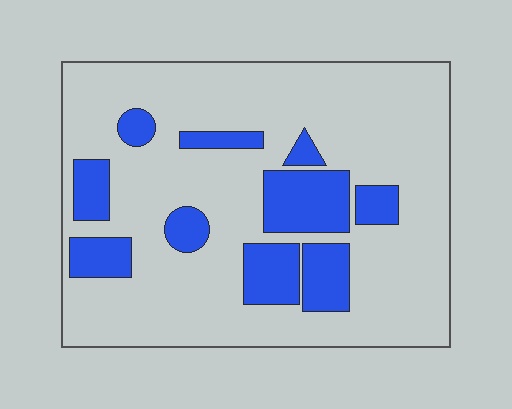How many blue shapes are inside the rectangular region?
10.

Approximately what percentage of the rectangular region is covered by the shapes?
Approximately 20%.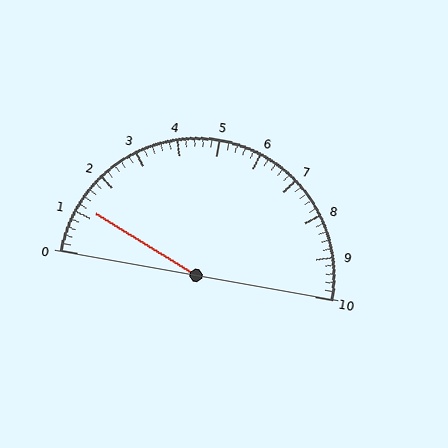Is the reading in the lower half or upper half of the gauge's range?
The reading is in the lower half of the range (0 to 10).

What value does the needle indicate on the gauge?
The needle indicates approximately 1.2.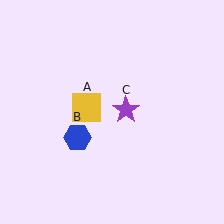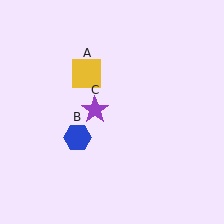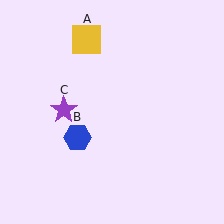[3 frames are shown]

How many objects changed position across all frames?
2 objects changed position: yellow square (object A), purple star (object C).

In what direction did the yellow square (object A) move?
The yellow square (object A) moved up.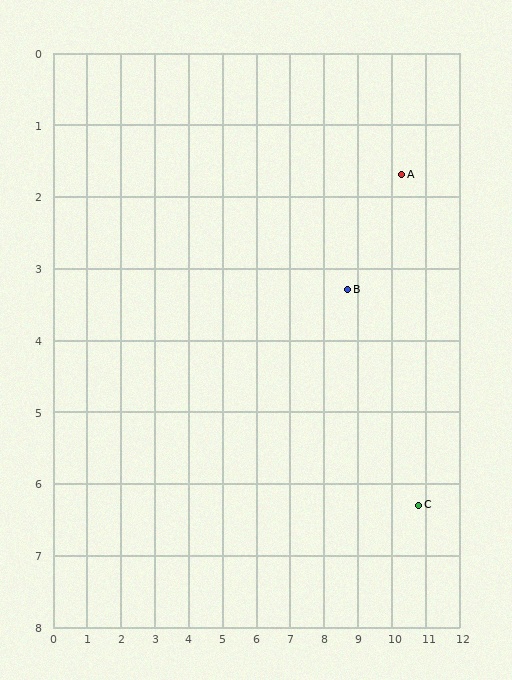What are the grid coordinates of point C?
Point C is at approximately (10.8, 6.3).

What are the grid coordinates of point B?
Point B is at approximately (8.7, 3.3).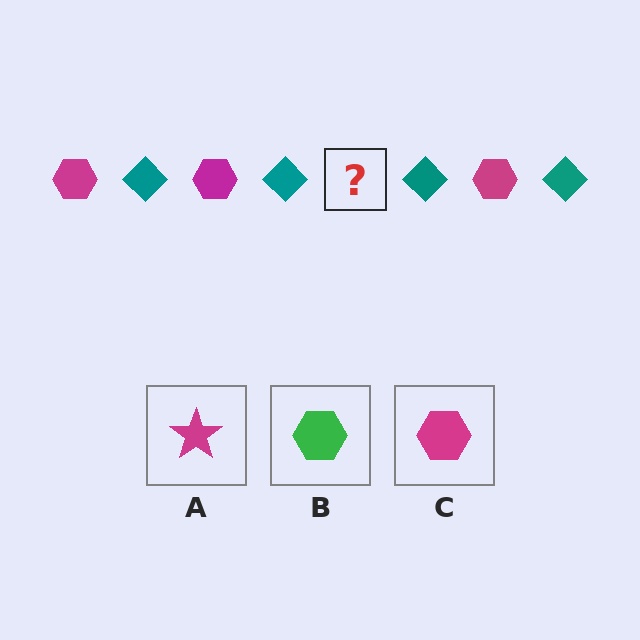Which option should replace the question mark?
Option C.